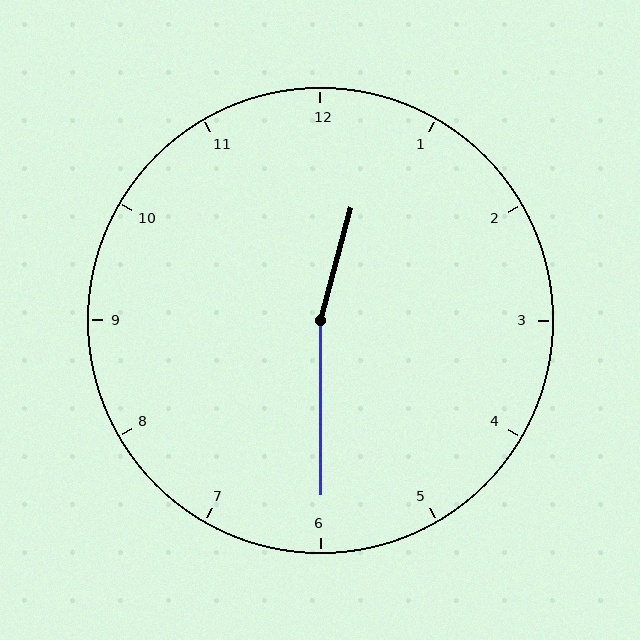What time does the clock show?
12:30.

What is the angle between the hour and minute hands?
Approximately 165 degrees.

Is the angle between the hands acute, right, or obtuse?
It is obtuse.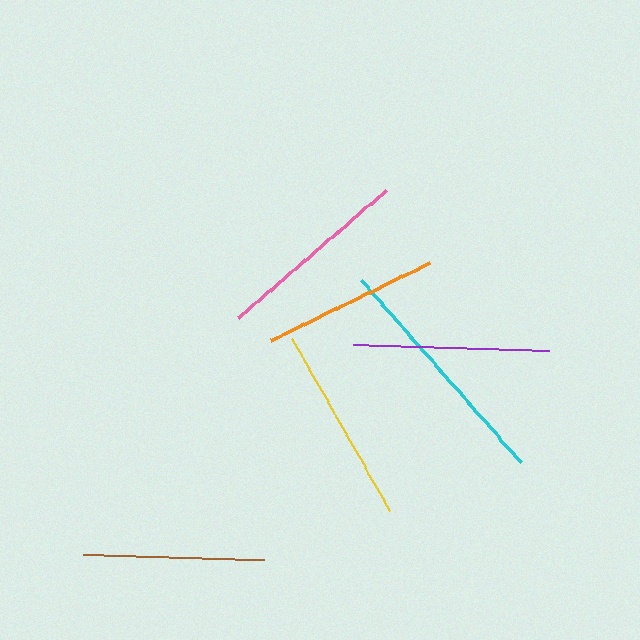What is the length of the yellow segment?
The yellow segment is approximately 198 pixels long.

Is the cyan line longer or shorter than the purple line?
The cyan line is longer than the purple line.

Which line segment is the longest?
The cyan line is the longest at approximately 242 pixels.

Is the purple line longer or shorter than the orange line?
The purple line is longer than the orange line.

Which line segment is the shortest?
The orange line is the shortest at approximately 176 pixels.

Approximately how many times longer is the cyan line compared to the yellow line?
The cyan line is approximately 1.2 times the length of the yellow line.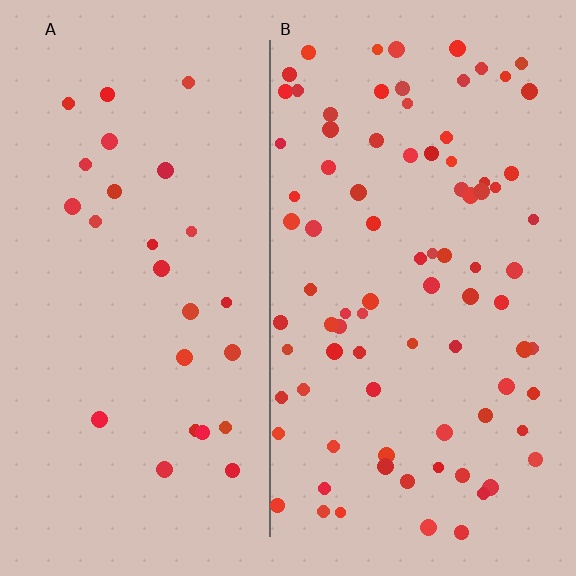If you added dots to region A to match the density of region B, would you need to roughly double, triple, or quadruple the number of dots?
Approximately triple.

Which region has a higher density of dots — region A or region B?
B (the right).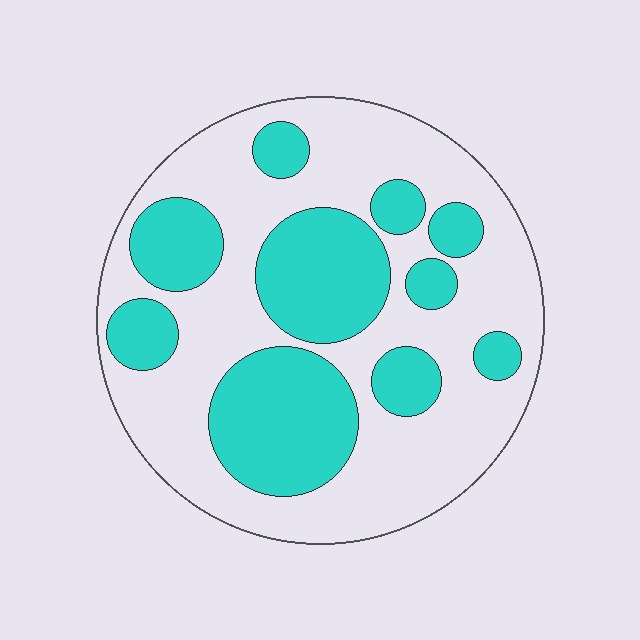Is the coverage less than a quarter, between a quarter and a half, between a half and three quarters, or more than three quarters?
Between a quarter and a half.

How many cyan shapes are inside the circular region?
10.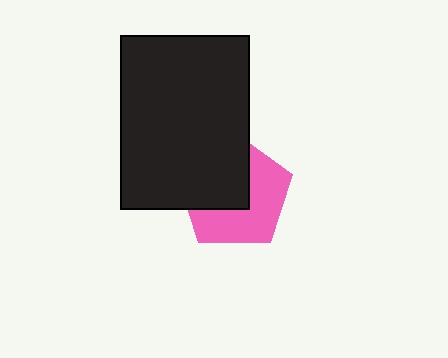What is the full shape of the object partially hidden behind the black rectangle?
The partially hidden object is a pink pentagon.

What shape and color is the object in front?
The object in front is a black rectangle.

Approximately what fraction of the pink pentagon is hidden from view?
Roughly 46% of the pink pentagon is hidden behind the black rectangle.